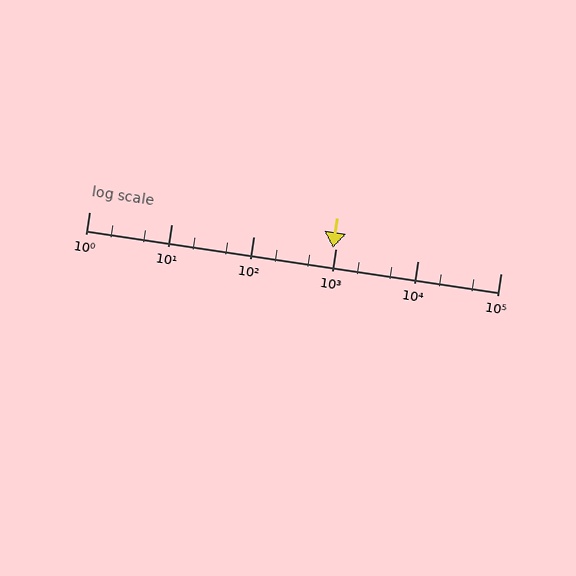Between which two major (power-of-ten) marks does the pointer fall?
The pointer is between 100 and 1000.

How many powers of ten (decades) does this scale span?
The scale spans 5 decades, from 1 to 100000.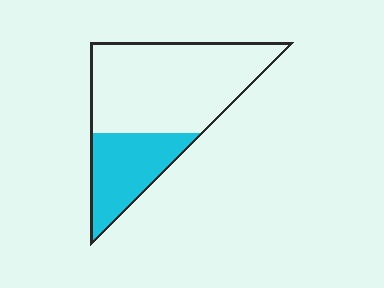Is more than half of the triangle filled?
No.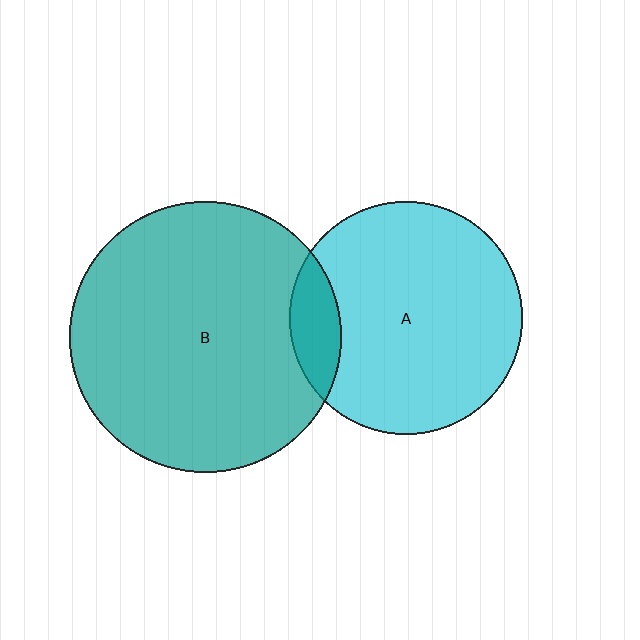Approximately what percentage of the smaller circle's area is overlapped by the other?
Approximately 10%.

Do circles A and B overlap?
Yes.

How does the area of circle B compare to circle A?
Approximately 1.4 times.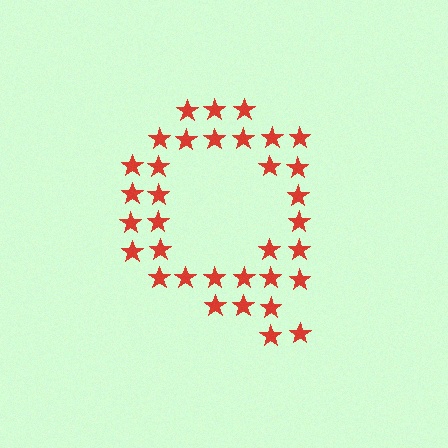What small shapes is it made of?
It is made of small stars.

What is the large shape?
The large shape is the letter Q.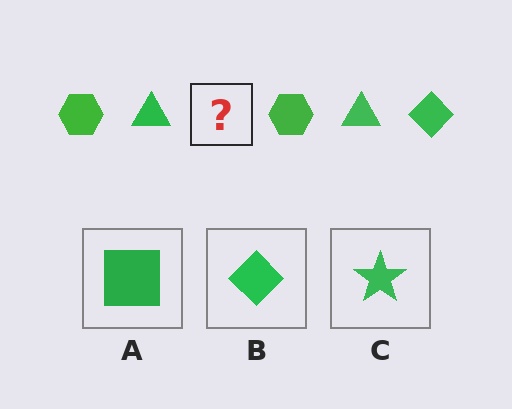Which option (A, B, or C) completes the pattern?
B.